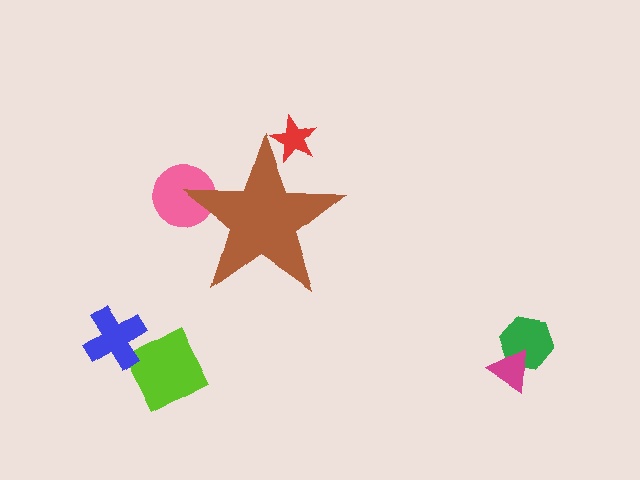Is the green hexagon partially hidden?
No, the green hexagon is fully visible.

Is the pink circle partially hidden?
Yes, the pink circle is partially hidden behind the brown star.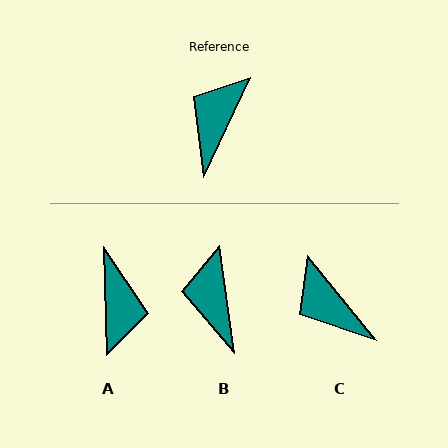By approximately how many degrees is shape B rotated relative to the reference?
Approximately 33 degrees counter-clockwise.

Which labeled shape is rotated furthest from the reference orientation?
A, about 153 degrees away.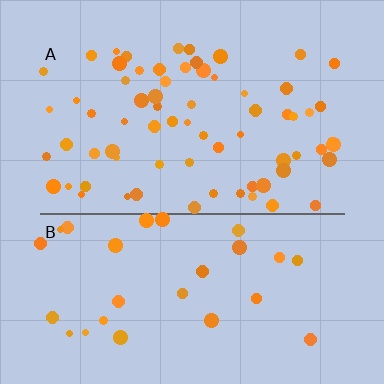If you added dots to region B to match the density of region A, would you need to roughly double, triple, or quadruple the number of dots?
Approximately double.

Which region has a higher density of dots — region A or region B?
A (the top).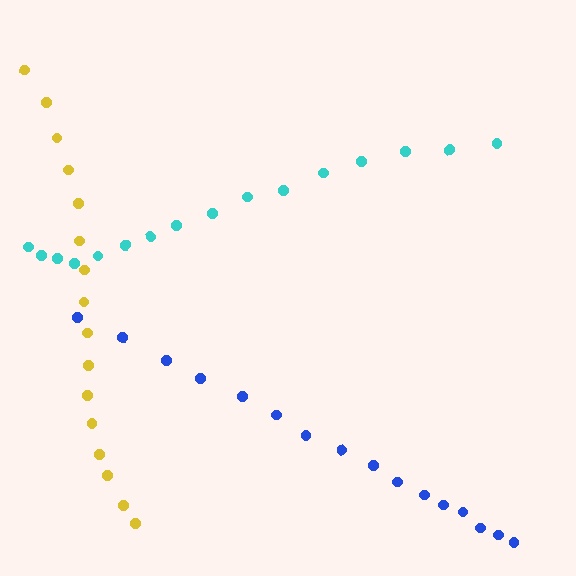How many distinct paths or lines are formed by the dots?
There are 3 distinct paths.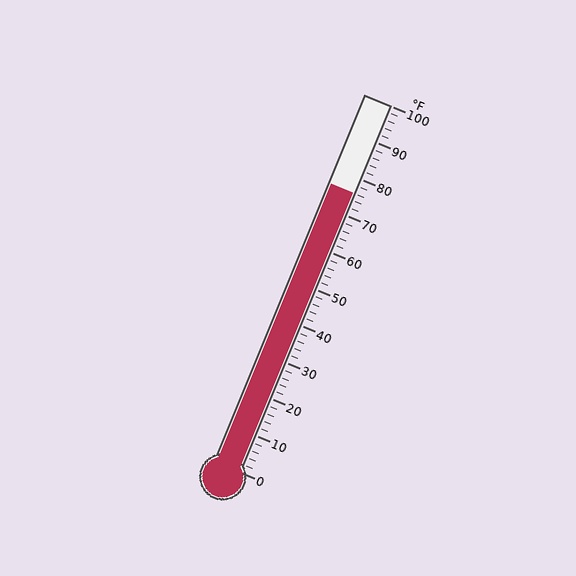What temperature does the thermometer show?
The thermometer shows approximately 76°F.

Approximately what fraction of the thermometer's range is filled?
The thermometer is filled to approximately 75% of its range.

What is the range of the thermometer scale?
The thermometer scale ranges from 0°F to 100°F.